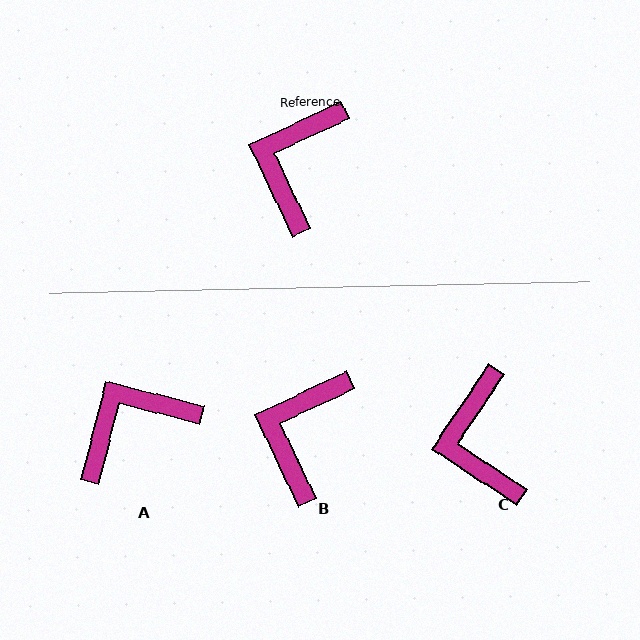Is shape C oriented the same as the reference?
No, it is off by about 31 degrees.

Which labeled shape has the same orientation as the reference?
B.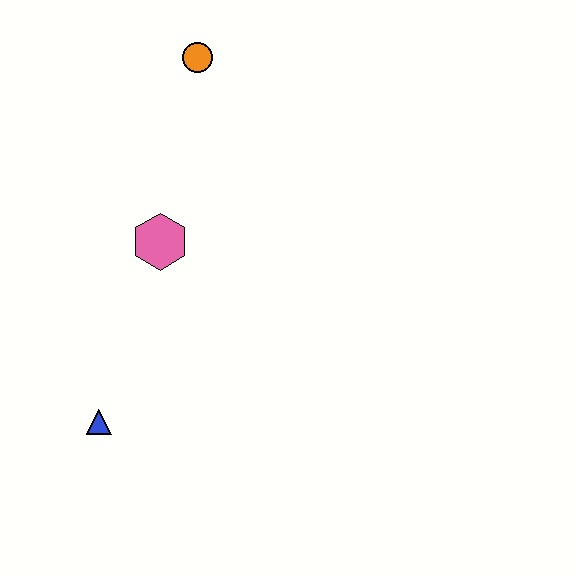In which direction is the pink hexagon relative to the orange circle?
The pink hexagon is below the orange circle.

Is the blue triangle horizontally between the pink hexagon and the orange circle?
No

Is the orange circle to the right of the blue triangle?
Yes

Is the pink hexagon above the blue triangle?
Yes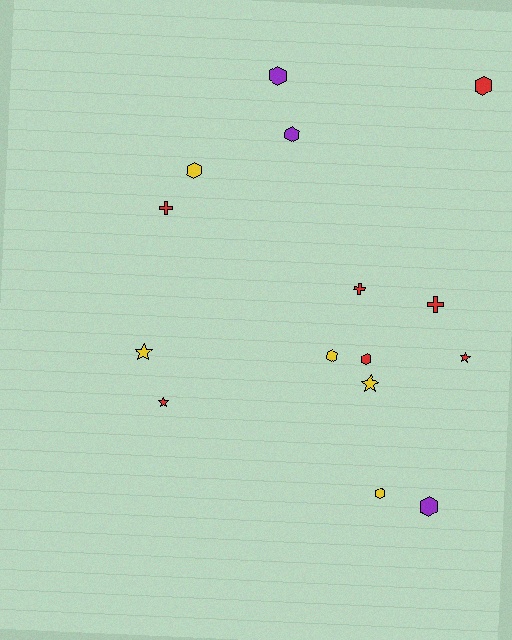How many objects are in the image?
There are 15 objects.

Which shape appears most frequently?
Hexagon, with 8 objects.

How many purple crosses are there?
There are no purple crosses.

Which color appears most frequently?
Red, with 7 objects.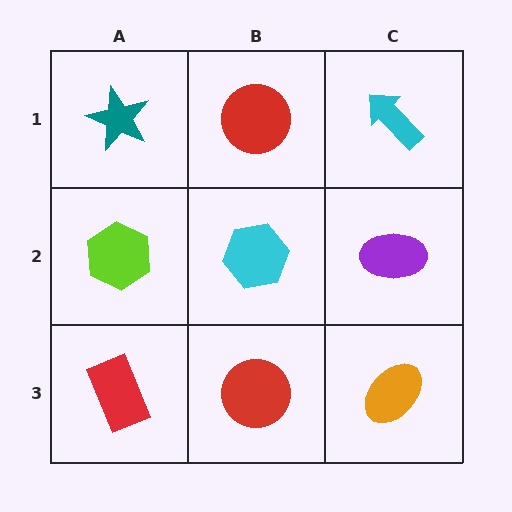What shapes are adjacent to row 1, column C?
A purple ellipse (row 2, column C), a red circle (row 1, column B).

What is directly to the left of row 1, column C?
A red circle.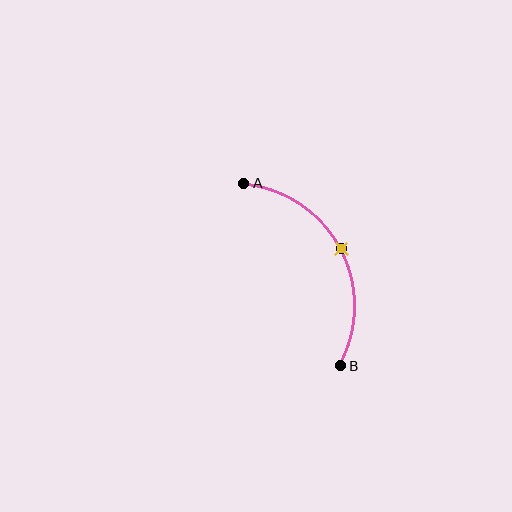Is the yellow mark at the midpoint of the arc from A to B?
Yes. The yellow mark lies on the arc at equal arc-length from both A and B — it is the arc midpoint.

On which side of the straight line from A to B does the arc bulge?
The arc bulges to the right of the straight line connecting A and B.